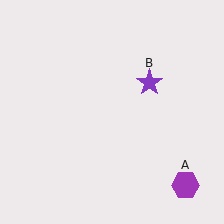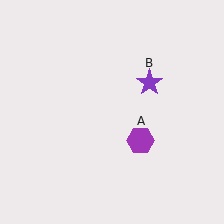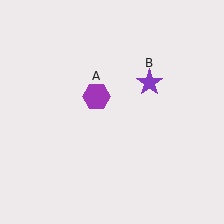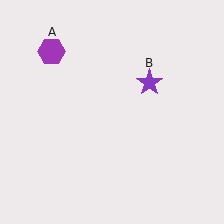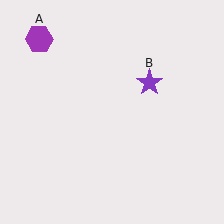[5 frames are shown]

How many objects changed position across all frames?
1 object changed position: purple hexagon (object A).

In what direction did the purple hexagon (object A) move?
The purple hexagon (object A) moved up and to the left.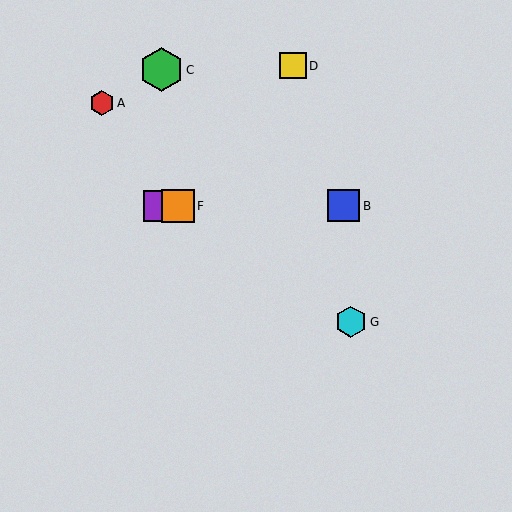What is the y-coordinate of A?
Object A is at y≈103.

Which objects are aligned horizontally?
Objects B, E, F are aligned horizontally.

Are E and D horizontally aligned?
No, E is at y≈206 and D is at y≈66.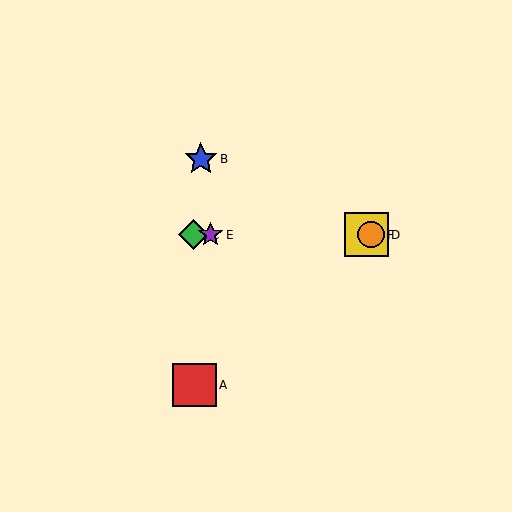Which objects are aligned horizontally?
Objects C, D, E, F are aligned horizontally.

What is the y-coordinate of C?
Object C is at y≈235.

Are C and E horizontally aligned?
Yes, both are at y≈235.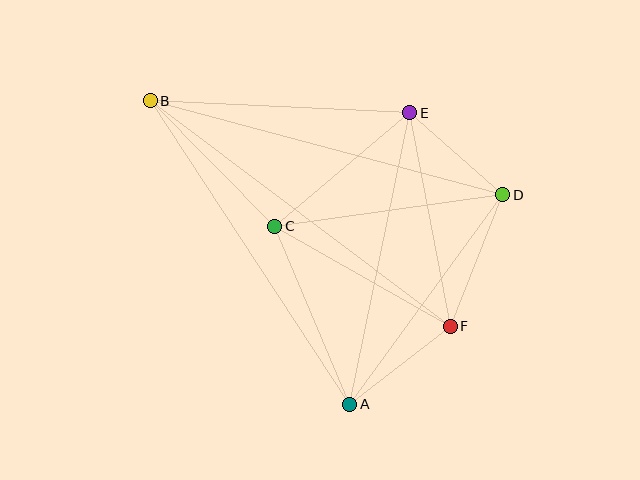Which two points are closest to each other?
Points D and E are closest to each other.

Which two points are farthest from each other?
Points B and F are farthest from each other.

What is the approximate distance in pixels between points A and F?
The distance between A and F is approximately 127 pixels.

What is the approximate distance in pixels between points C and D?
The distance between C and D is approximately 230 pixels.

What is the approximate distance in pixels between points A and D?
The distance between A and D is approximately 259 pixels.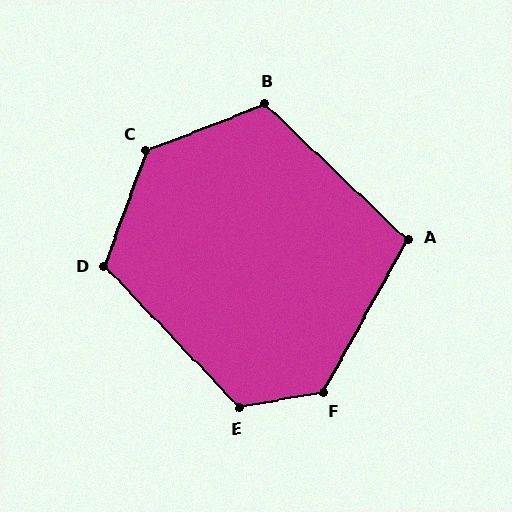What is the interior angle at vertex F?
Approximately 129 degrees (obtuse).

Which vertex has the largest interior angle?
C, at approximately 131 degrees.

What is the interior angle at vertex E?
Approximately 124 degrees (obtuse).